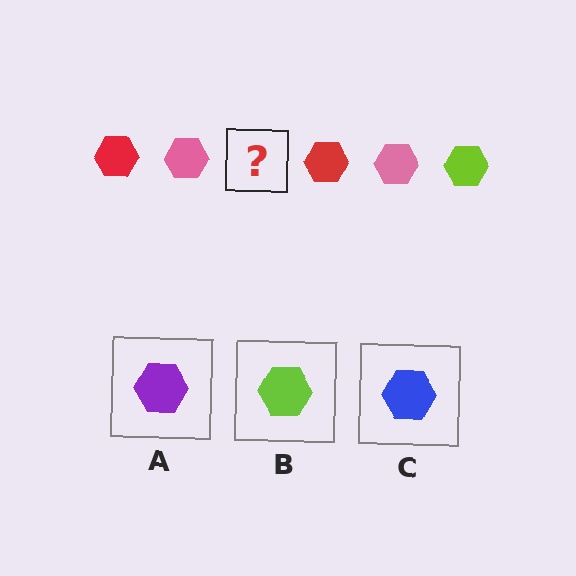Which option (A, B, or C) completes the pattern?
B.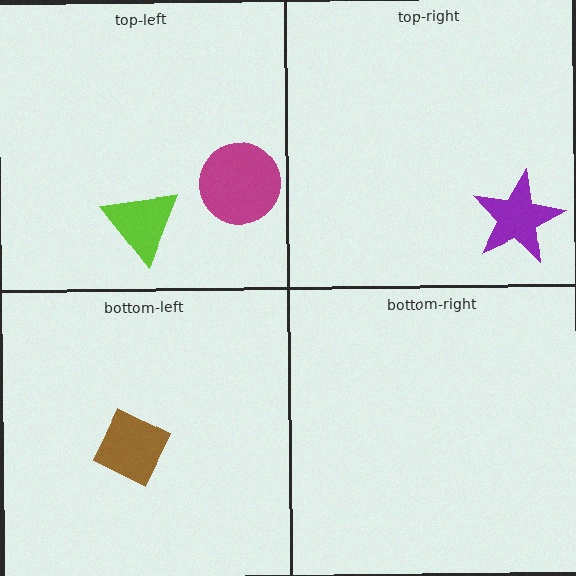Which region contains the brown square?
The bottom-left region.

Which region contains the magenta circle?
The top-left region.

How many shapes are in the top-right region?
1.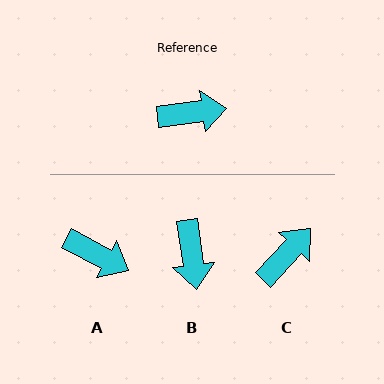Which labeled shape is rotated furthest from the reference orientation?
B, about 90 degrees away.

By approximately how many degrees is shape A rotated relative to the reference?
Approximately 35 degrees clockwise.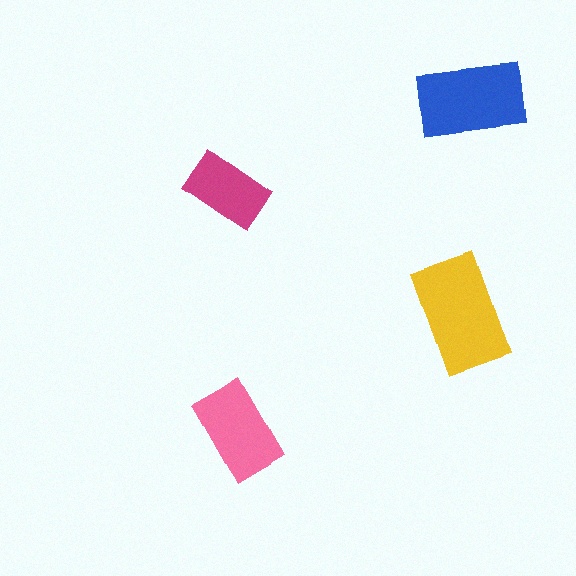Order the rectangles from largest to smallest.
the yellow one, the blue one, the pink one, the magenta one.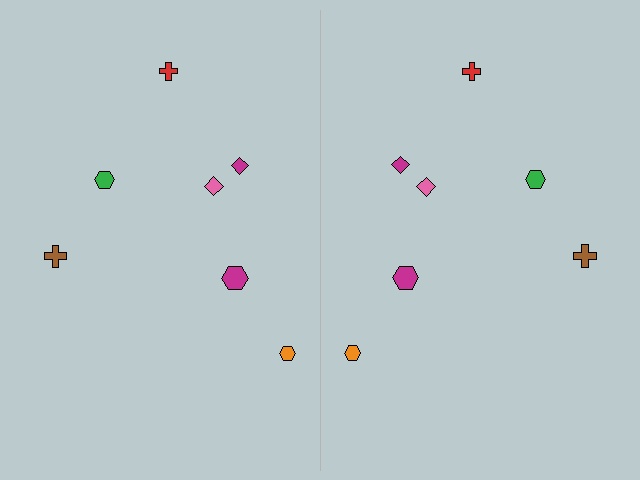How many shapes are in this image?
There are 14 shapes in this image.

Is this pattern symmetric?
Yes, this pattern has bilateral (reflection) symmetry.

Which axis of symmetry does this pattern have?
The pattern has a vertical axis of symmetry running through the center of the image.